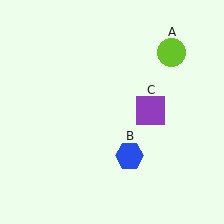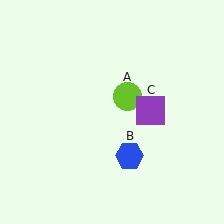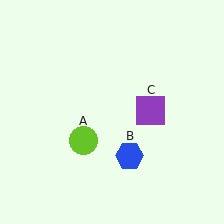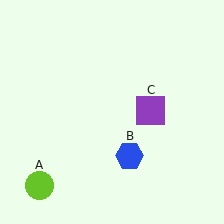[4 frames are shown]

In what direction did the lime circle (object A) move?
The lime circle (object A) moved down and to the left.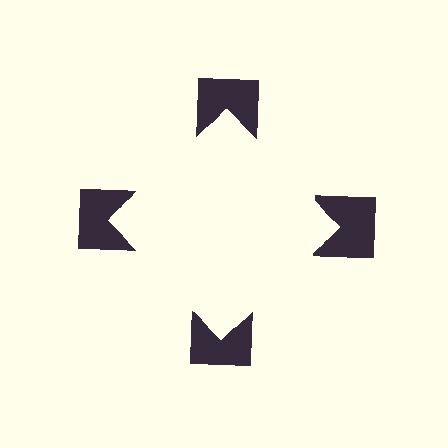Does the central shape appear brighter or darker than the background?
It typically appears slightly brighter than the background, even though no actual brightness change is drawn.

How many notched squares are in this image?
There are 4 — one at each vertex of the illusory square.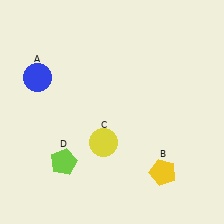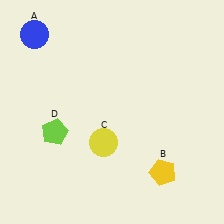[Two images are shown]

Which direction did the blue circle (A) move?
The blue circle (A) moved up.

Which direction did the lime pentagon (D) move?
The lime pentagon (D) moved up.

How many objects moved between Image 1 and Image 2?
2 objects moved between the two images.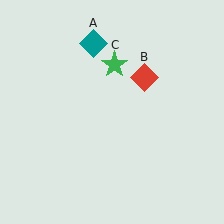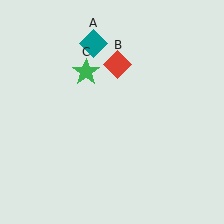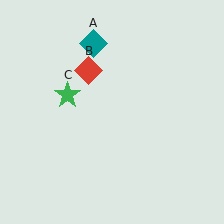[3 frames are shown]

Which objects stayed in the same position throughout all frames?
Teal diamond (object A) remained stationary.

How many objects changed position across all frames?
2 objects changed position: red diamond (object B), green star (object C).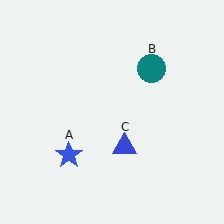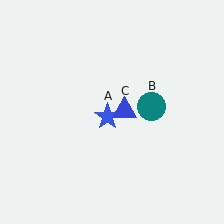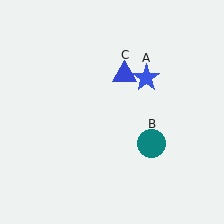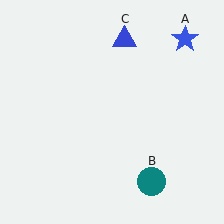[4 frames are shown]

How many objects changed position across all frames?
3 objects changed position: blue star (object A), teal circle (object B), blue triangle (object C).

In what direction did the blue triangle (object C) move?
The blue triangle (object C) moved up.